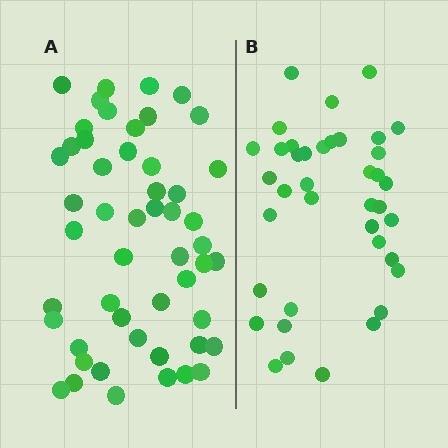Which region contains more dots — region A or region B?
Region A (the left region) has more dots.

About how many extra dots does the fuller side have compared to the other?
Region A has roughly 12 or so more dots than region B.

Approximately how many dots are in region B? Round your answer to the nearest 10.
About 40 dots. (The exact count is 39, which rounds to 40.)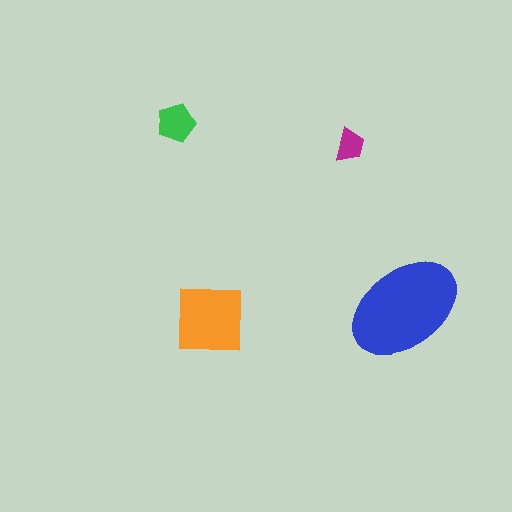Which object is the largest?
The blue ellipse.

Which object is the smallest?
The magenta trapezoid.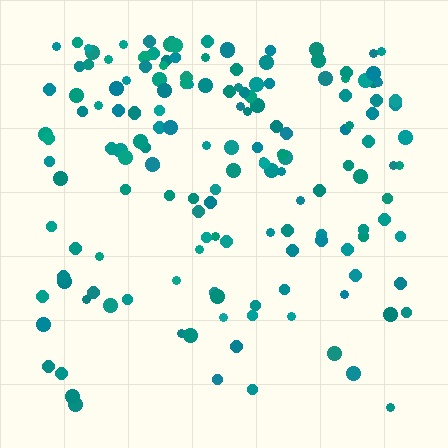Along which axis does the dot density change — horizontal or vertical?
Vertical.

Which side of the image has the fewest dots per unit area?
The bottom.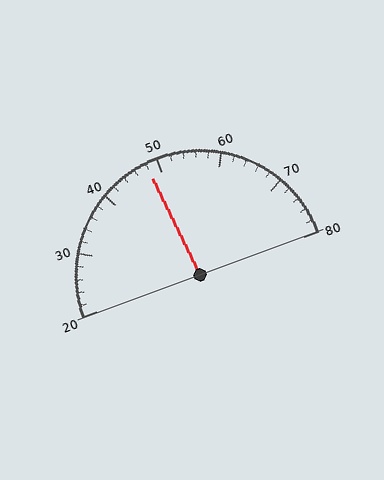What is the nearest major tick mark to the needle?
The nearest major tick mark is 50.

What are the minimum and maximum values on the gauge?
The gauge ranges from 20 to 80.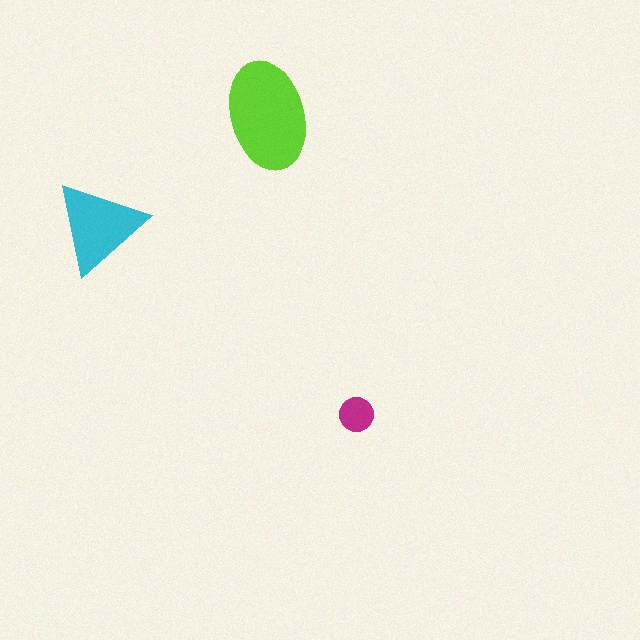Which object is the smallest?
The magenta circle.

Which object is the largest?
The lime ellipse.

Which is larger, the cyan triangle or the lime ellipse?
The lime ellipse.